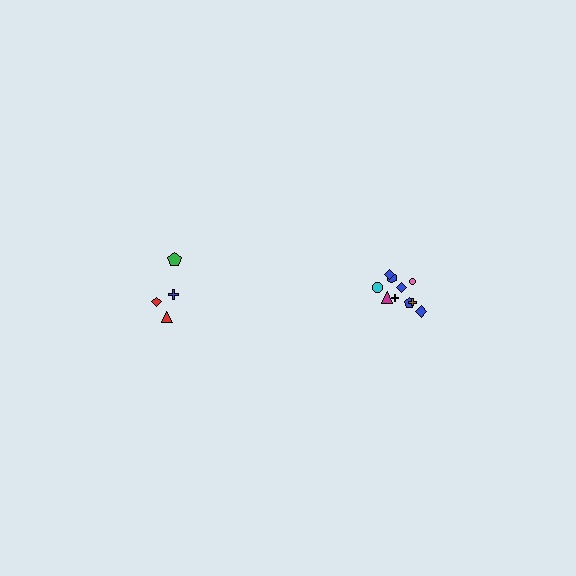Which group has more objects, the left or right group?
The right group.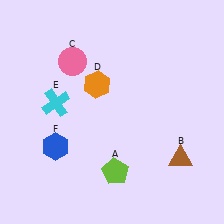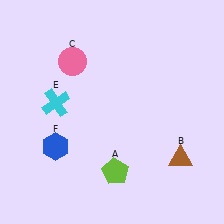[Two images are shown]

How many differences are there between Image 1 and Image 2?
There is 1 difference between the two images.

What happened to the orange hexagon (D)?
The orange hexagon (D) was removed in Image 2. It was in the top-left area of Image 1.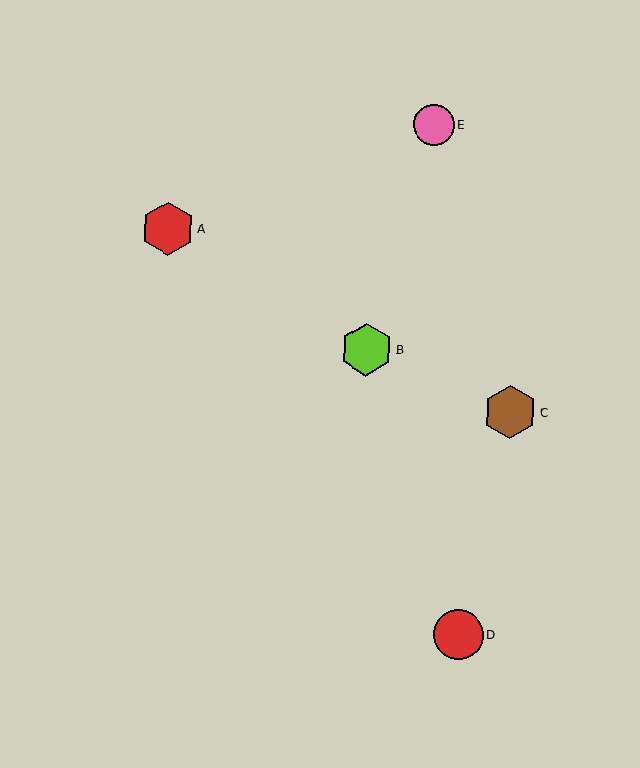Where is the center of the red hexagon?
The center of the red hexagon is at (168, 228).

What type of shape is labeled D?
Shape D is a red circle.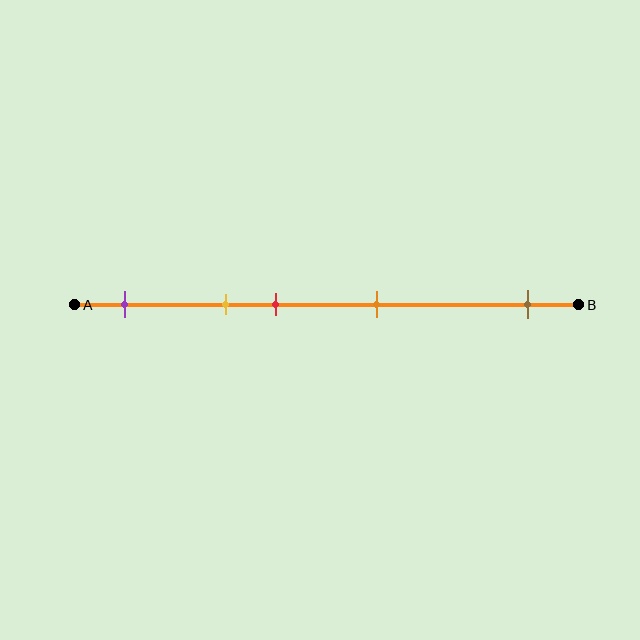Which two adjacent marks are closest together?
The yellow and red marks are the closest adjacent pair.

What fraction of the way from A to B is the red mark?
The red mark is approximately 40% (0.4) of the way from A to B.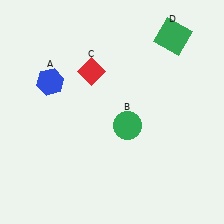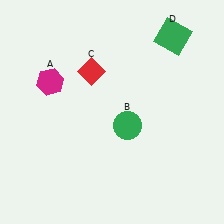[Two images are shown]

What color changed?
The hexagon (A) changed from blue in Image 1 to magenta in Image 2.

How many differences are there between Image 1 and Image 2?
There is 1 difference between the two images.